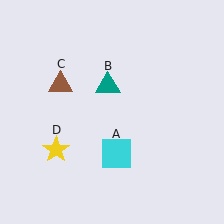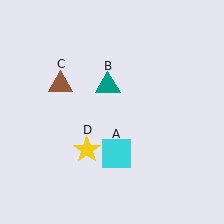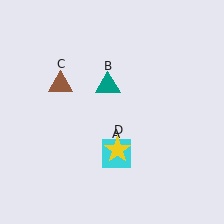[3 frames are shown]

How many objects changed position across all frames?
1 object changed position: yellow star (object D).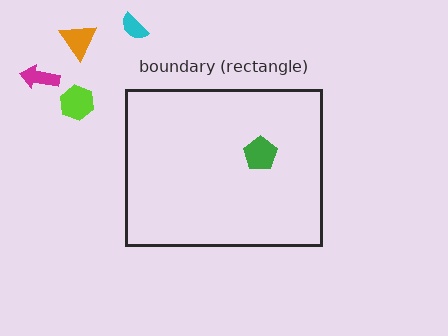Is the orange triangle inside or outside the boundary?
Outside.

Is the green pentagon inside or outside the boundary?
Inside.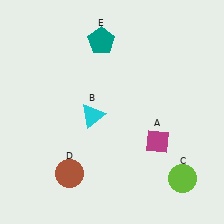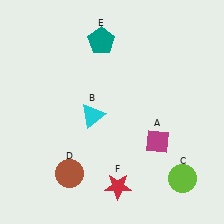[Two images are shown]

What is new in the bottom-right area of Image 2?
A red star (F) was added in the bottom-right area of Image 2.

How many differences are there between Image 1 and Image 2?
There is 1 difference between the two images.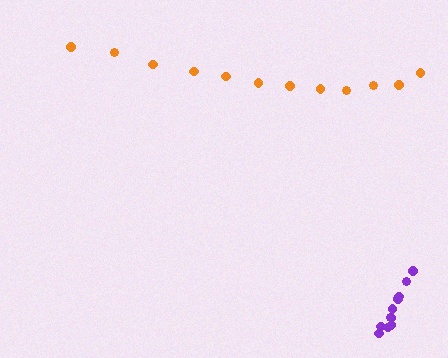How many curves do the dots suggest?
There are 2 distinct paths.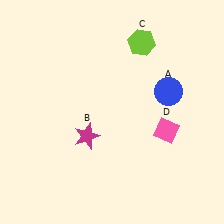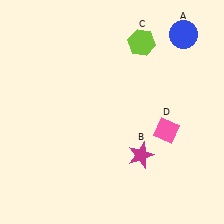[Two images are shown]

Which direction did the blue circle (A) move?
The blue circle (A) moved up.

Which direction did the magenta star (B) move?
The magenta star (B) moved right.